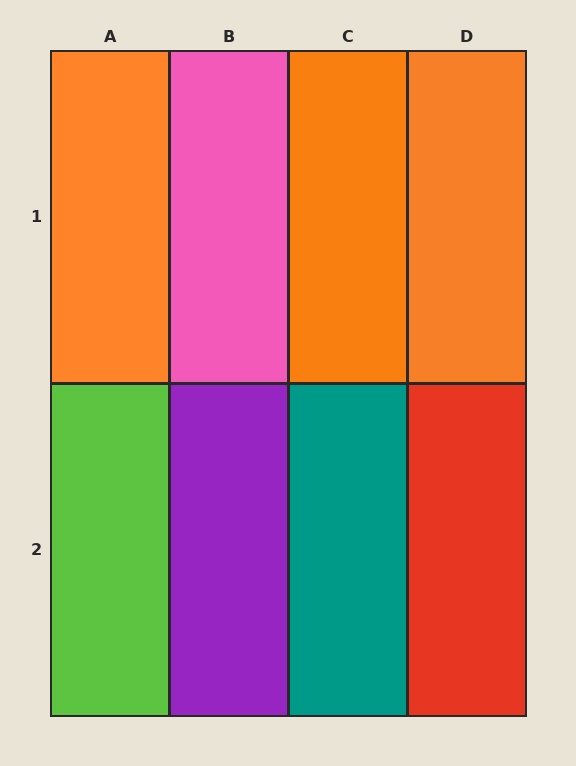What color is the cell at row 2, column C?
Teal.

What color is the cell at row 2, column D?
Red.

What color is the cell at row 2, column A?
Lime.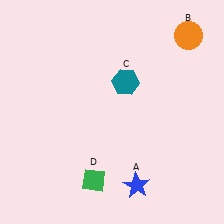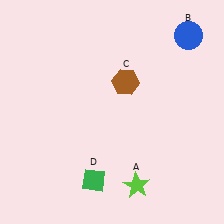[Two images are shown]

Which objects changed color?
A changed from blue to lime. B changed from orange to blue. C changed from teal to brown.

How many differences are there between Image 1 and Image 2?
There are 3 differences between the two images.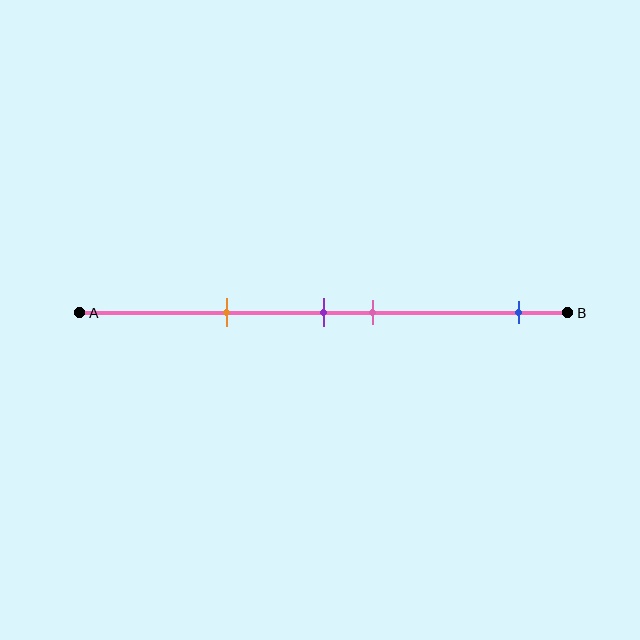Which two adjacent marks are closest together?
The purple and pink marks are the closest adjacent pair.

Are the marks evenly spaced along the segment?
No, the marks are not evenly spaced.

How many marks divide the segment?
There are 4 marks dividing the segment.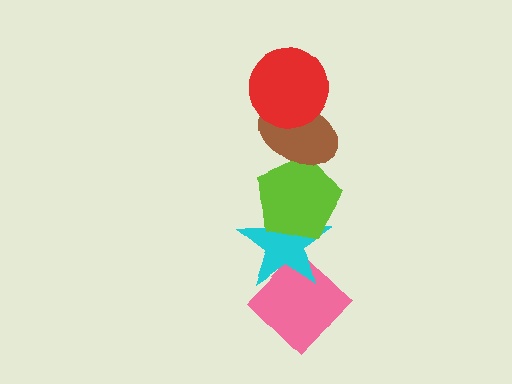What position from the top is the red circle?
The red circle is 1st from the top.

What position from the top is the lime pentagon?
The lime pentagon is 3rd from the top.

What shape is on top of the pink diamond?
The cyan star is on top of the pink diamond.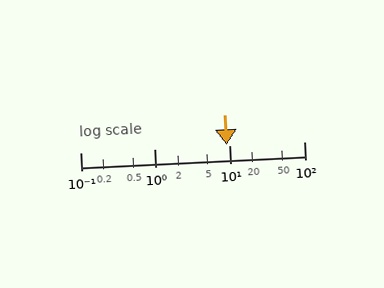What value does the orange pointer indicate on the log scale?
The pointer indicates approximately 9.2.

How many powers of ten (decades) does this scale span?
The scale spans 3 decades, from 0.1 to 100.